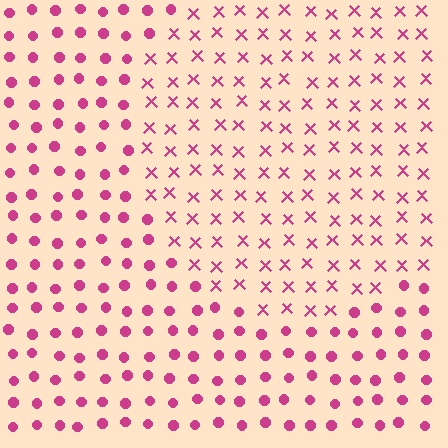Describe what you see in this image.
The image is filled with small magenta elements arranged in a uniform grid. A circle-shaped region contains X marks, while the surrounding area contains circles. The boundary is defined purely by the change in element shape.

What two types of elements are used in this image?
The image uses X marks inside the circle region and circles outside it.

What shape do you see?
I see a circle.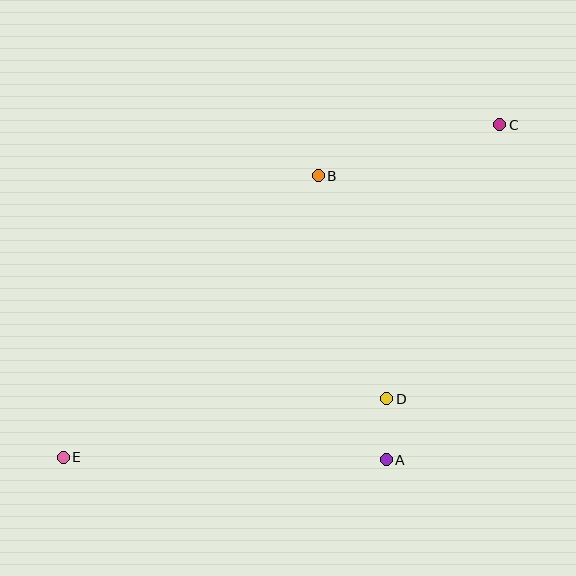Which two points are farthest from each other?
Points C and E are farthest from each other.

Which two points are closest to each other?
Points A and D are closest to each other.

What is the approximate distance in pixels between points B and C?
The distance between B and C is approximately 189 pixels.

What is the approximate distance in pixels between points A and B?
The distance between A and B is approximately 292 pixels.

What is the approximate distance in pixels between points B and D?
The distance between B and D is approximately 233 pixels.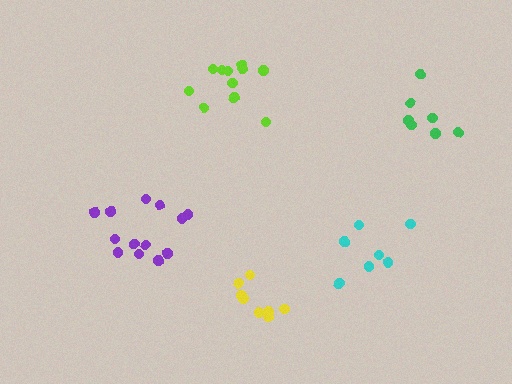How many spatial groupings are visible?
There are 5 spatial groupings.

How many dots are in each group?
Group 1: 7 dots, Group 2: 13 dots, Group 3: 7 dots, Group 4: 11 dots, Group 5: 8 dots (46 total).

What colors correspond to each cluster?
The clusters are colored: cyan, purple, green, lime, yellow.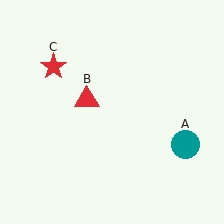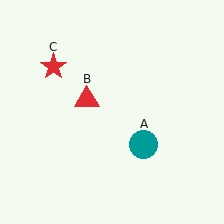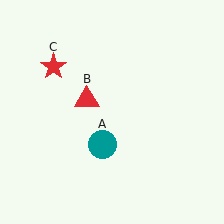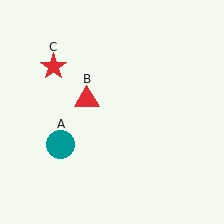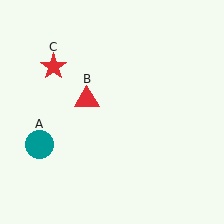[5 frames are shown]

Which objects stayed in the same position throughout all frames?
Red triangle (object B) and red star (object C) remained stationary.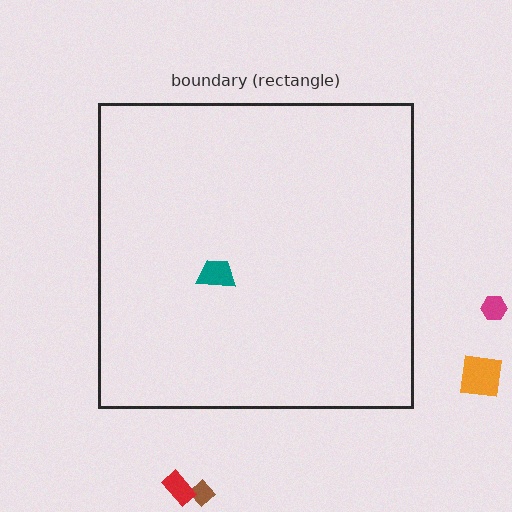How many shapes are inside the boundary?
1 inside, 4 outside.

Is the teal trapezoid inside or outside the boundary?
Inside.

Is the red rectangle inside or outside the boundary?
Outside.